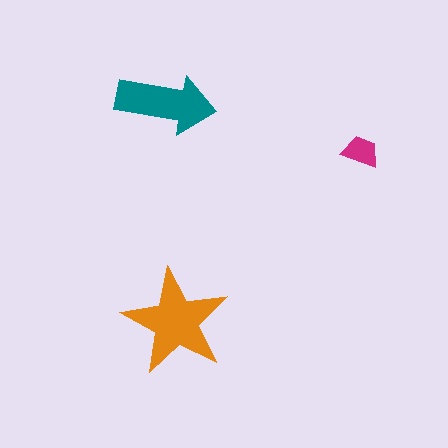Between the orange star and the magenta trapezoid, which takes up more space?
The orange star.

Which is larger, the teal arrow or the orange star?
The orange star.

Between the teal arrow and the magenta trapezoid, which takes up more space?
The teal arrow.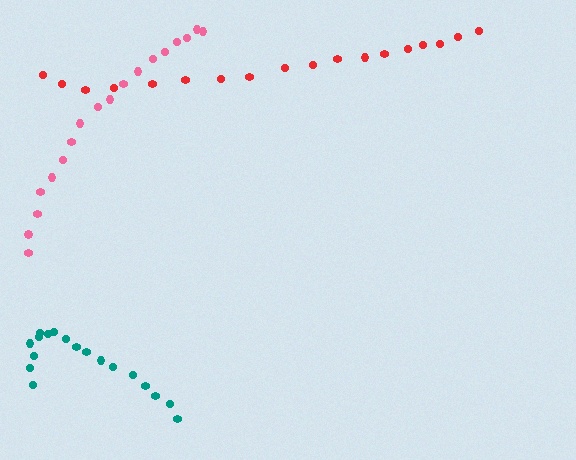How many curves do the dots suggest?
There are 3 distinct paths.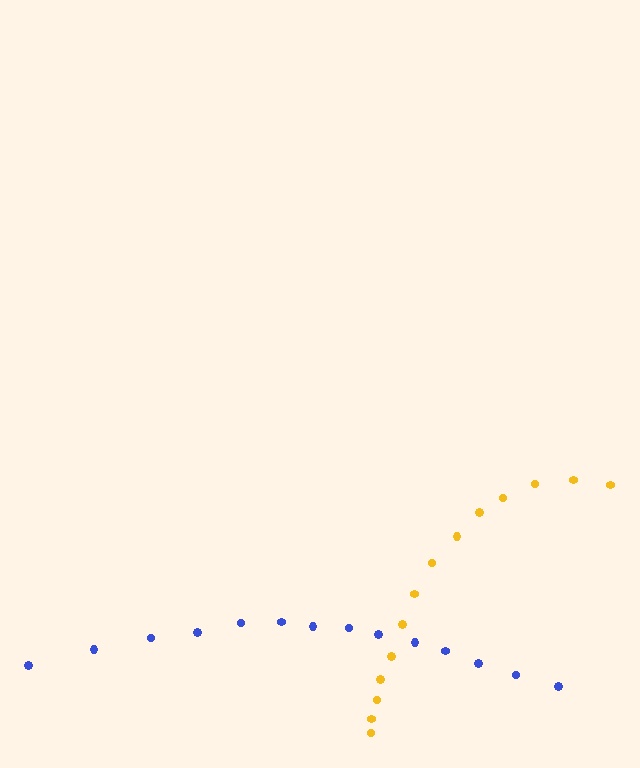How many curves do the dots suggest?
There are 2 distinct paths.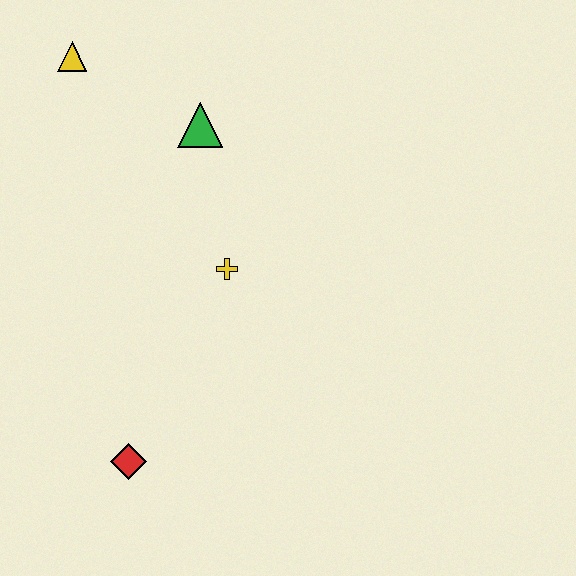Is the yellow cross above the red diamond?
Yes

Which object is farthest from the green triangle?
The red diamond is farthest from the green triangle.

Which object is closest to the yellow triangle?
The green triangle is closest to the yellow triangle.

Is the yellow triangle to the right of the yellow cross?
No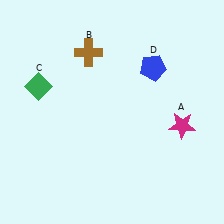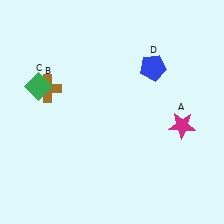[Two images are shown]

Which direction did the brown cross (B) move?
The brown cross (B) moved left.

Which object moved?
The brown cross (B) moved left.